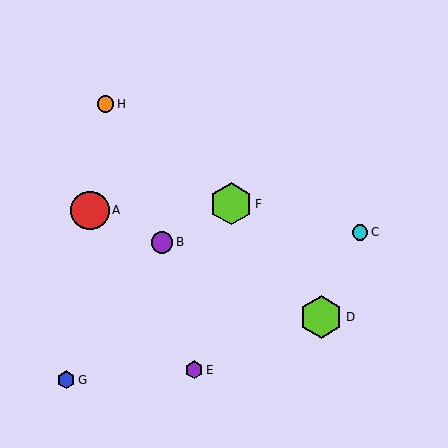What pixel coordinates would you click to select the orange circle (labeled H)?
Click at (106, 104) to select the orange circle H.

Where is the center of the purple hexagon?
The center of the purple hexagon is at (194, 370).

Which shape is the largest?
The lime hexagon (labeled D) is the largest.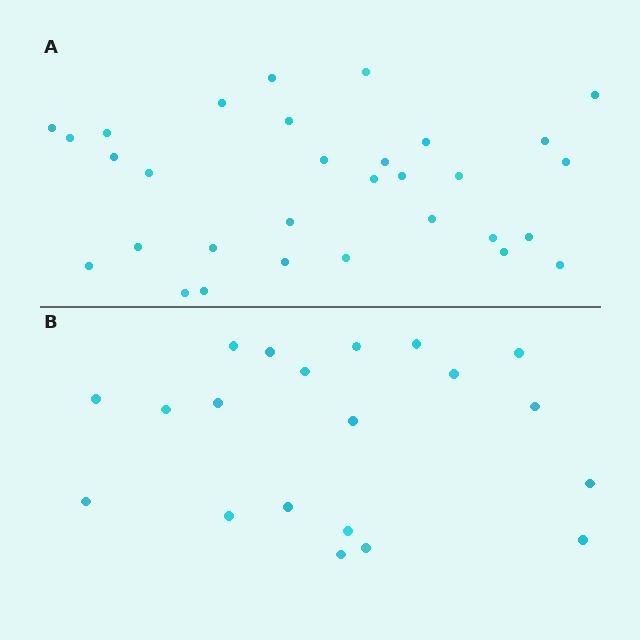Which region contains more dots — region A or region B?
Region A (the top region) has more dots.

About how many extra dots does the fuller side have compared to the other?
Region A has roughly 12 or so more dots than region B.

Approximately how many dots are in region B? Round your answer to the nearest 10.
About 20 dots.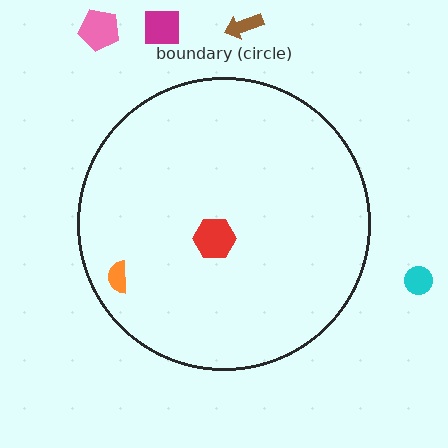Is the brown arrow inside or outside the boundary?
Outside.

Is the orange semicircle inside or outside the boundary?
Inside.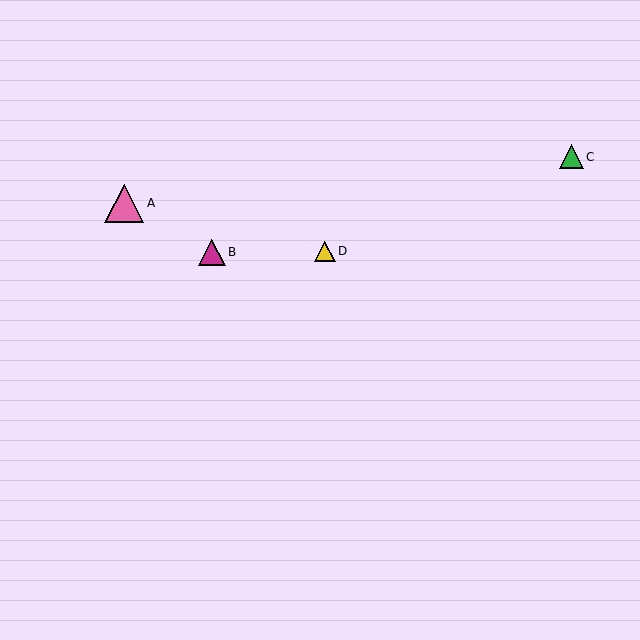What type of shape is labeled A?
Shape A is a pink triangle.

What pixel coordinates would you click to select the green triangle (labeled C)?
Click at (571, 157) to select the green triangle C.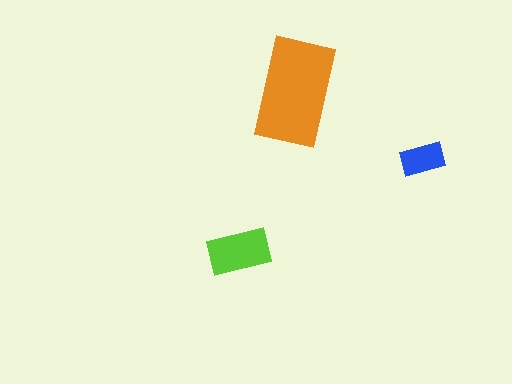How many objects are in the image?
There are 3 objects in the image.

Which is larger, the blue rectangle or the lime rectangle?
The lime one.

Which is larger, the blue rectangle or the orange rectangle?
The orange one.